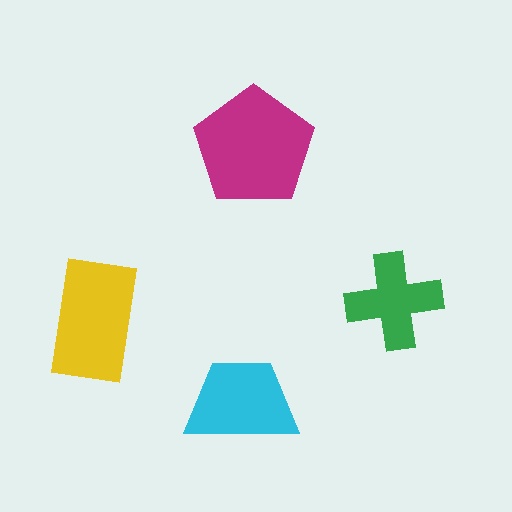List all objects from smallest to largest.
The green cross, the cyan trapezoid, the yellow rectangle, the magenta pentagon.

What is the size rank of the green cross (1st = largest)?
4th.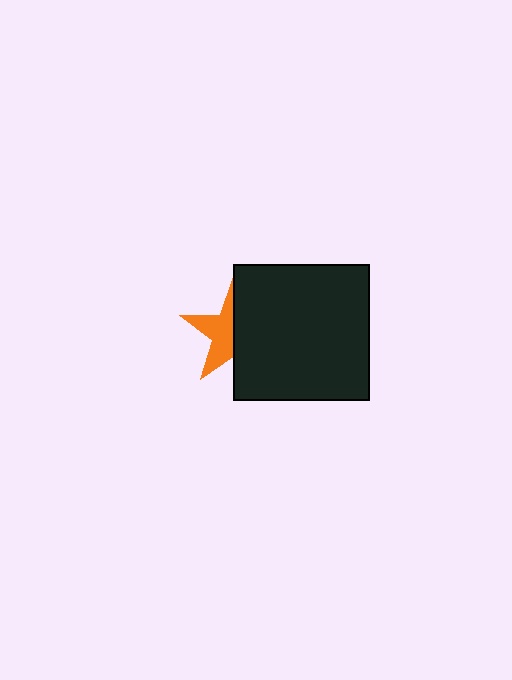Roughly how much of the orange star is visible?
About half of it is visible (roughly 49%).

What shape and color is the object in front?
The object in front is a black square.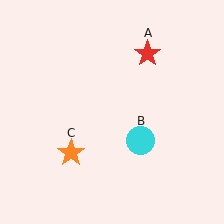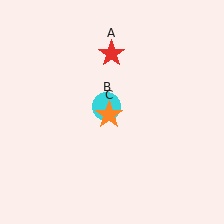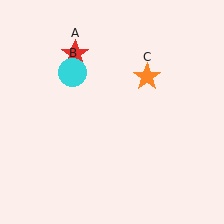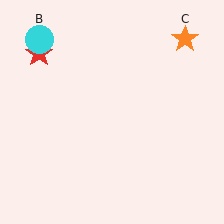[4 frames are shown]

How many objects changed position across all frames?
3 objects changed position: red star (object A), cyan circle (object B), orange star (object C).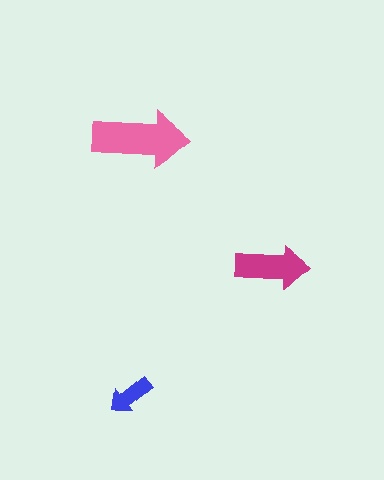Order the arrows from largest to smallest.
the pink one, the magenta one, the blue one.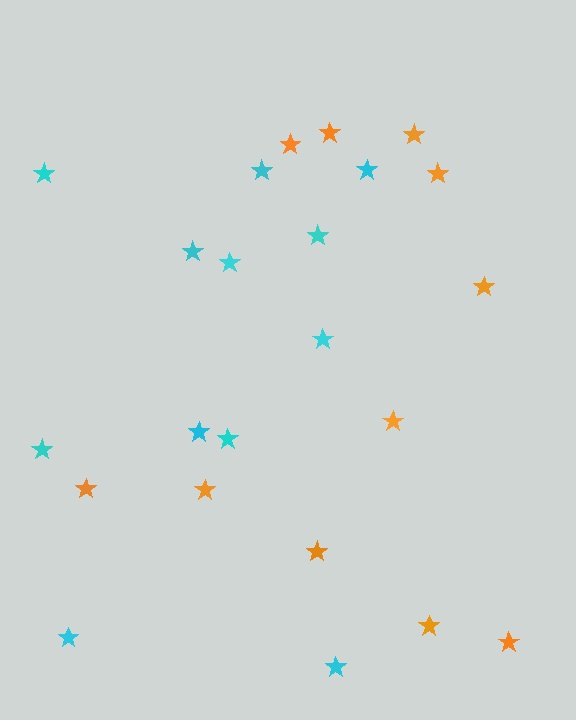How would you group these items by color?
There are 2 groups: one group of orange stars (11) and one group of cyan stars (12).